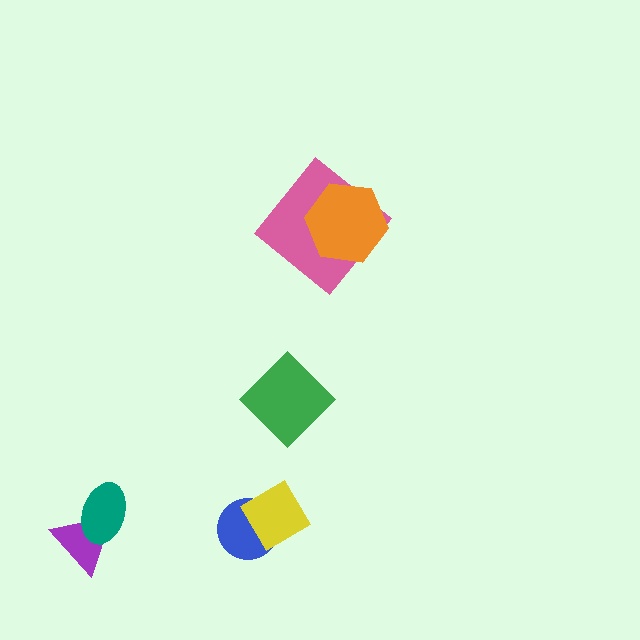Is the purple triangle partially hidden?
Yes, it is partially covered by another shape.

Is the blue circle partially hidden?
Yes, it is partially covered by another shape.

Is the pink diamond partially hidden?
Yes, it is partially covered by another shape.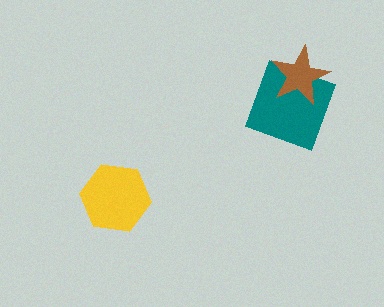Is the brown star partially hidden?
No, no other shape covers it.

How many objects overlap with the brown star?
1 object overlaps with the brown star.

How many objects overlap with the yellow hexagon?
0 objects overlap with the yellow hexagon.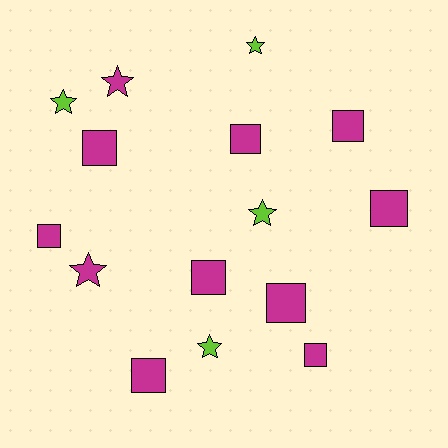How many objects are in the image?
There are 15 objects.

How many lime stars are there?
There are 4 lime stars.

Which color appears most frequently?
Magenta, with 11 objects.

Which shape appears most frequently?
Square, with 9 objects.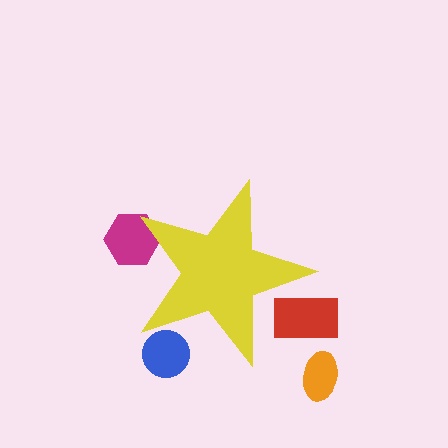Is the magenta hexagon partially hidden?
Yes, the magenta hexagon is partially hidden behind the yellow star.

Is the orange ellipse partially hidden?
No, the orange ellipse is fully visible.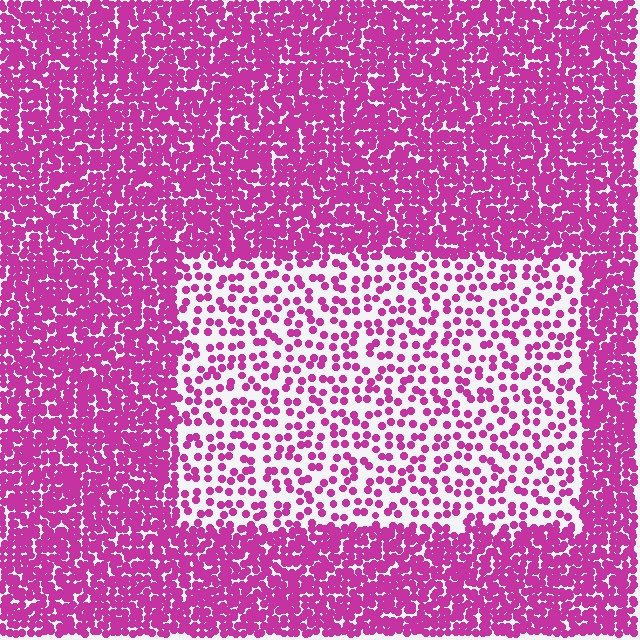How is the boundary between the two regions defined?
The boundary is defined by a change in element density (approximately 2.7x ratio). All elements are the same color, size, and shape.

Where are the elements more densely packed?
The elements are more densely packed outside the rectangle boundary.